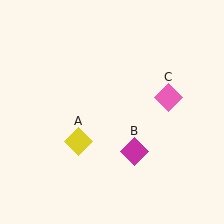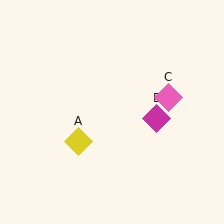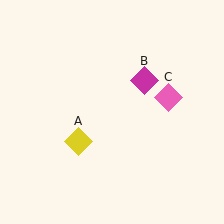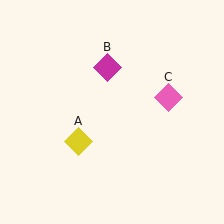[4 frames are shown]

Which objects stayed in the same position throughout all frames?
Yellow diamond (object A) and pink diamond (object C) remained stationary.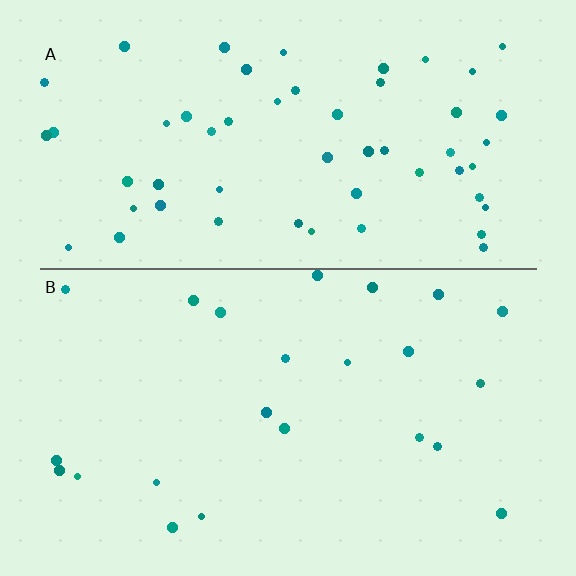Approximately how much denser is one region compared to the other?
Approximately 2.4× — region A over region B.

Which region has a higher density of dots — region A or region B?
A (the top).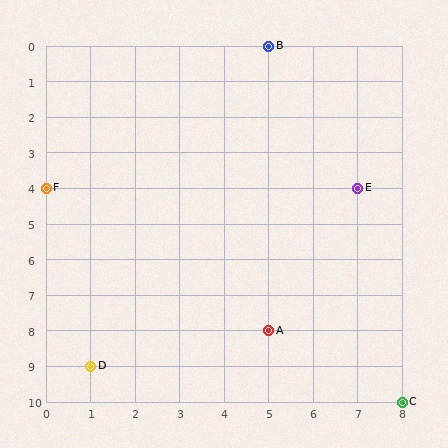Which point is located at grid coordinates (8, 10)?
Point C is at (8, 10).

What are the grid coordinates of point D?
Point D is at grid coordinates (1, 9).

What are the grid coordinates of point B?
Point B is at grid coordinates (5, 0).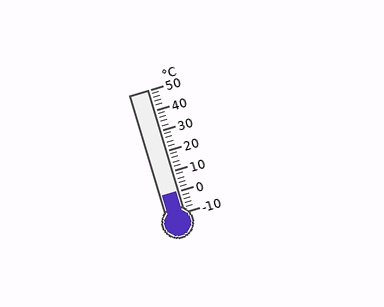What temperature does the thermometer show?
The thermometer shows approximately 0°C.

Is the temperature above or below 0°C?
The temperature is at 0°C.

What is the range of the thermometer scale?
The thermometer scale ranges from -10°C to 50°C.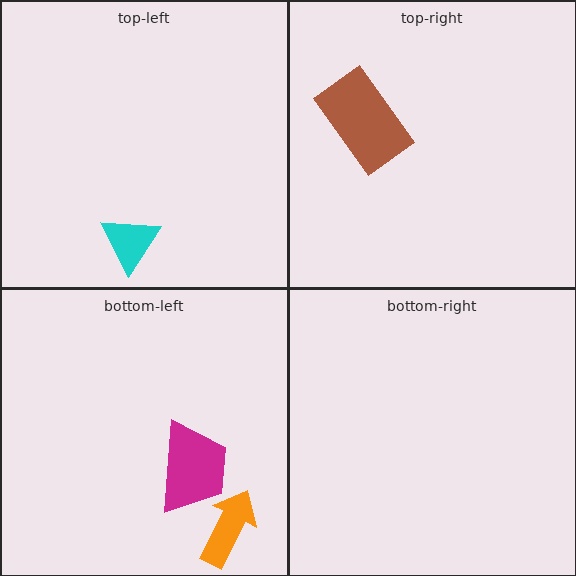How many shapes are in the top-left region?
1.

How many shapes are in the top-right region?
1.